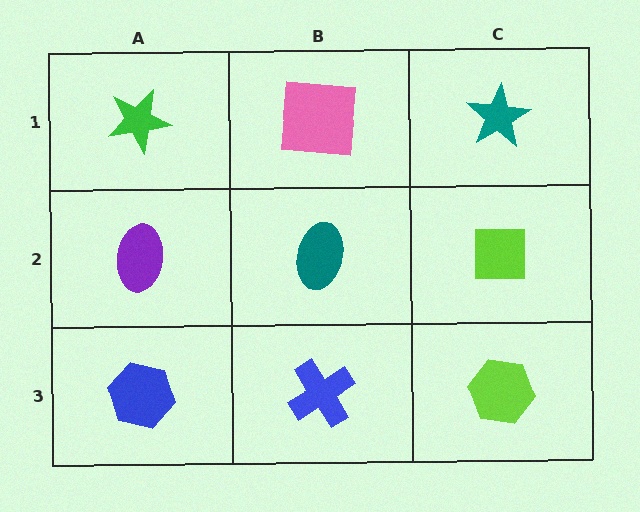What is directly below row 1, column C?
A lime square.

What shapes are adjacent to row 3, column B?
A teal ellipse (row 2, column B), a blue hexagon (row 3, column A), a lime hexagon (row 3, column C).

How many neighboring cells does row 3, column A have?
2.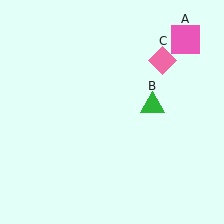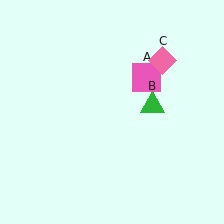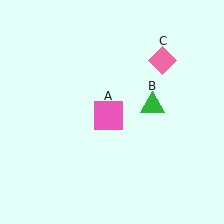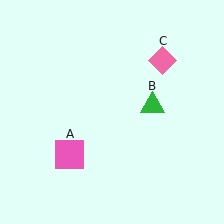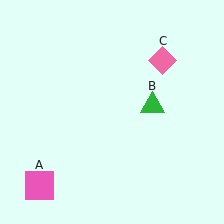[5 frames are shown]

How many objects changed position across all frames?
1 object changed position: pink square (object A).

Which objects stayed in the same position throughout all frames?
Green triangle (object B) and pink diamond (object C) remained stationary.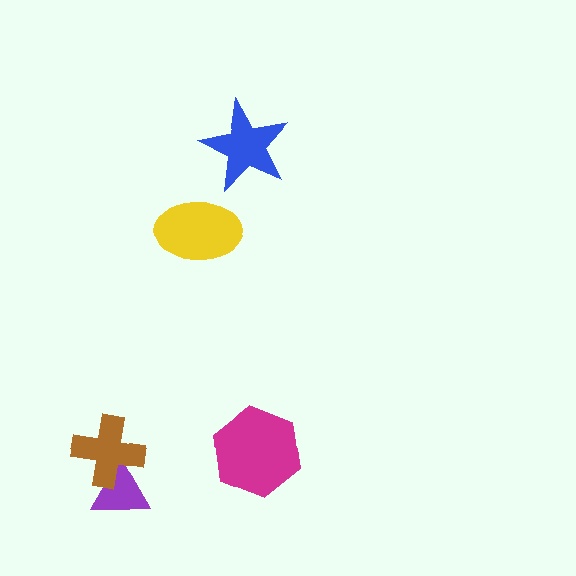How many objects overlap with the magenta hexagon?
0 objects overlap with the magenta hexagon.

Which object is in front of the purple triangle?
The brown cross is in front of the purple triangle.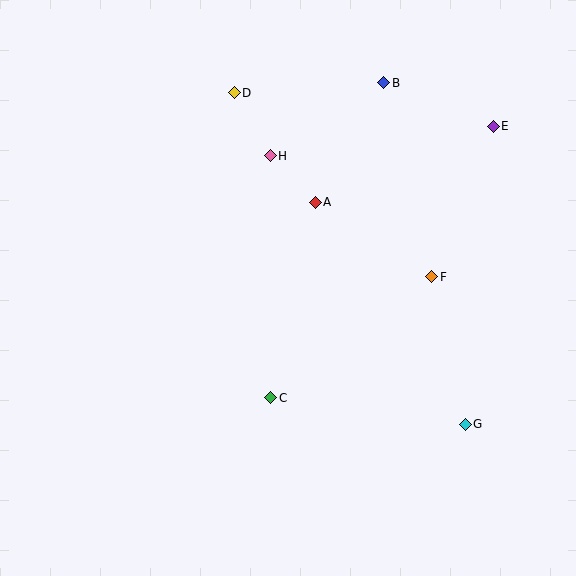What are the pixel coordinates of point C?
Point C is at (271, 398).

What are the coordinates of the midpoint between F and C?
The midpoint between F and C is at (351, 337).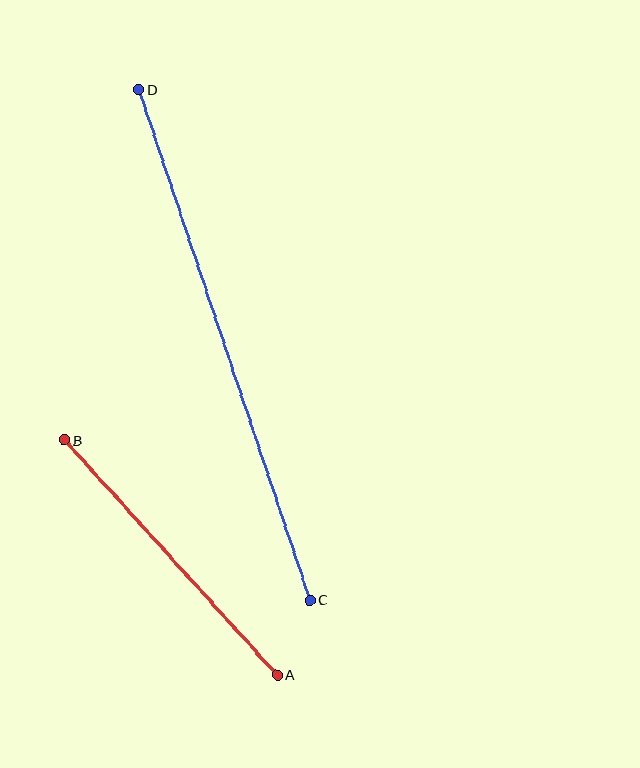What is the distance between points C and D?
The distance is approximately 538 pixels.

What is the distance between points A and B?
The distance is approximately 317 pixels.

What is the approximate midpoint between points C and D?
The midpoint is at approximately (224, 345) pixels.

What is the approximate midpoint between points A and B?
The midpoint is at approximately (171, 557) pixels.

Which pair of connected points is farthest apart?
Points C and D are farthest apart.